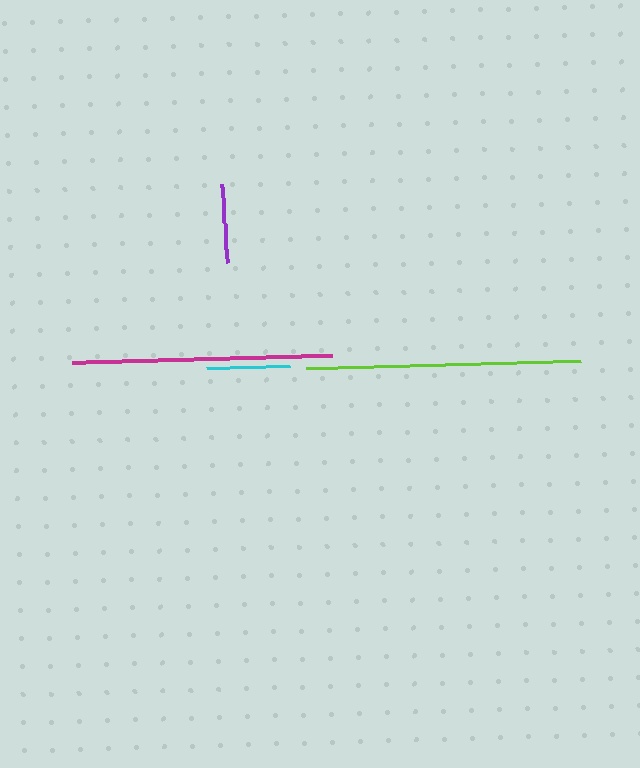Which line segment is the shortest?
The purple line is the shortest at approximately 79 pixels.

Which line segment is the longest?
The lime line is the longest at approximately 275 pixels.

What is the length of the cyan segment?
The cyan segment is approximately 83 pixels long.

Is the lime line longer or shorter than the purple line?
The lime line is longer than the purple line.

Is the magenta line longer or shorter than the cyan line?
The magenta line is longer than the cyan line.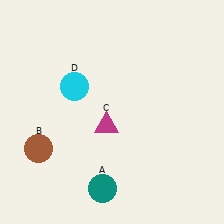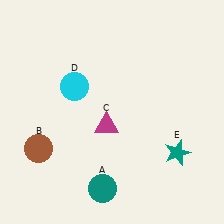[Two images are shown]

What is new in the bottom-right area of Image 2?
A teal star (E) was added in the bottom-right area of Image 2.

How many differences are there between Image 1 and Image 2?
There is 1 difference between the two images.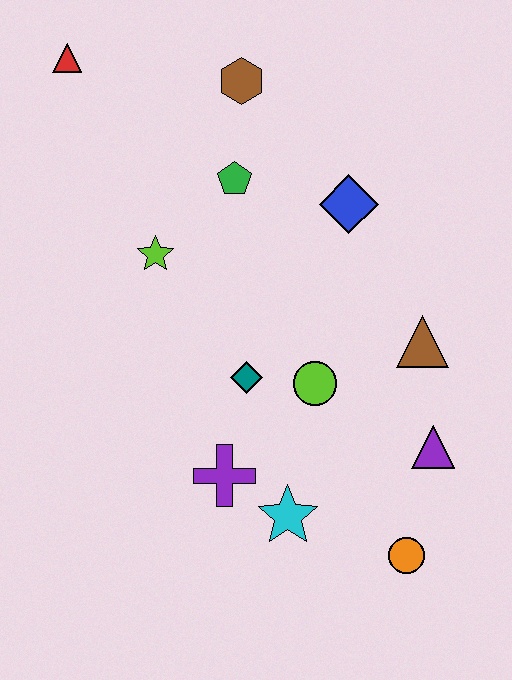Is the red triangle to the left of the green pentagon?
Yes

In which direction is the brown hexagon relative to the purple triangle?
The brown hexagon is above the purple triangle.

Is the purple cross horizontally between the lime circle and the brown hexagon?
No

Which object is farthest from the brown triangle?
The red triangle is farthest from the brown triangle.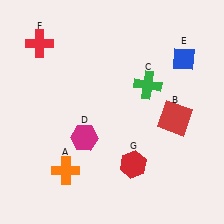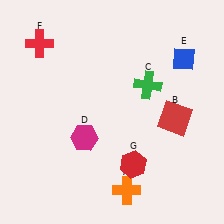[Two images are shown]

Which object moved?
The orange cross (A) moved right.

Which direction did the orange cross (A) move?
The orange cross (A) moved right.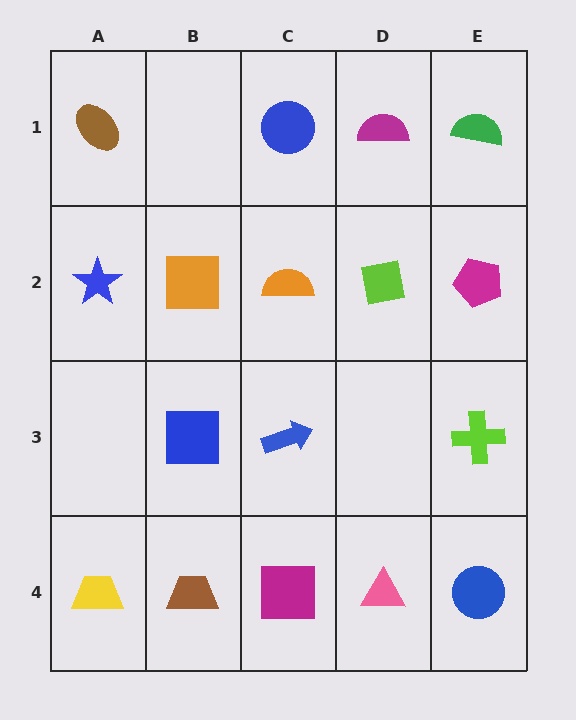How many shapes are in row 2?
5 shapes.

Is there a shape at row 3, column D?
No, that cell is empty.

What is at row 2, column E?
A magenta pentagon.